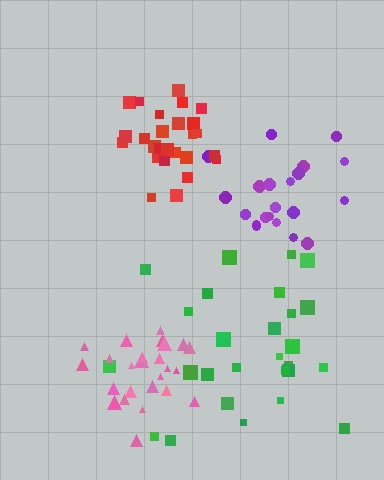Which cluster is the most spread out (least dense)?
Green.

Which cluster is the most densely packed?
Red.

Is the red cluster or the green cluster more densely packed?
Red.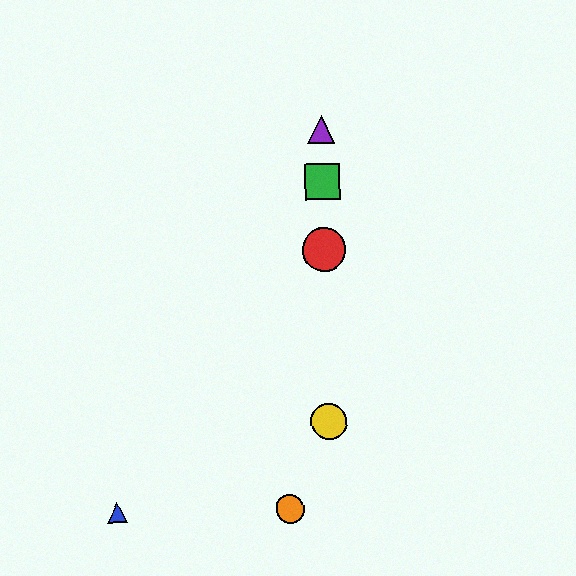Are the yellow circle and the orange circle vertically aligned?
No, the yellow circle is at x≈328 and the orange circle is at x≈290.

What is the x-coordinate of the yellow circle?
The yellow circle is at x≈328.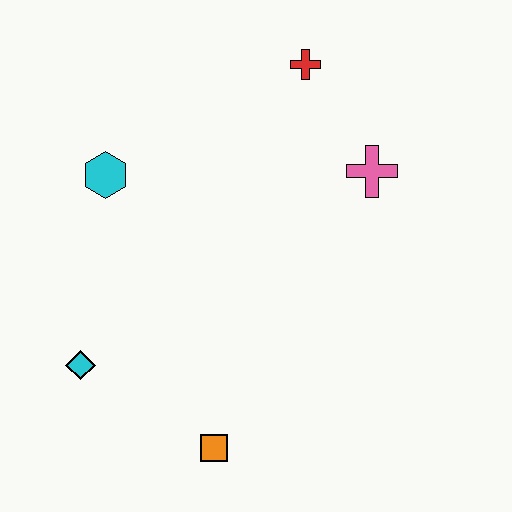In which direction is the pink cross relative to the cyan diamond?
The pink cross is to the right of the cyan diamond.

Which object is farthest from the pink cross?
The cyan diamond is farthest from the pink cross.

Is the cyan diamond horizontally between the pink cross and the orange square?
No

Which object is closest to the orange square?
The cyan diamond is closest to the orange square.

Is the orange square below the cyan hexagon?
Yes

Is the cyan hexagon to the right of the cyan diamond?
Yes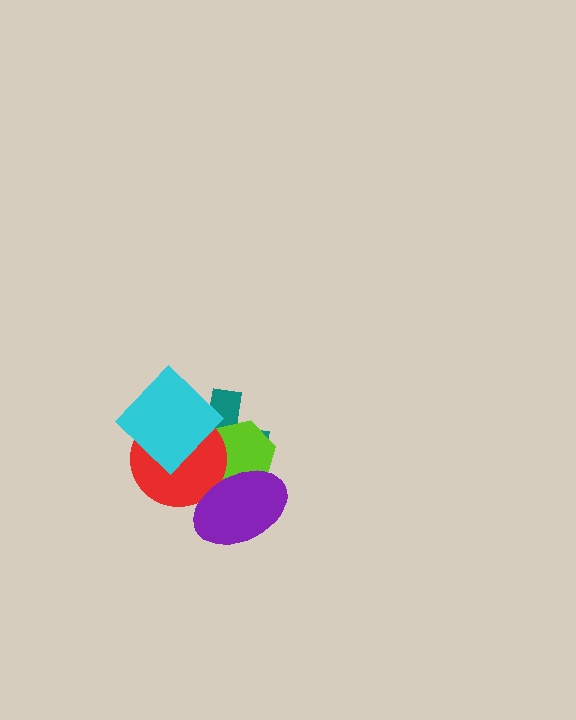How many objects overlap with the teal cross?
5 objects overlap with the teal cross.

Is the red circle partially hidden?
Yes, it is partially covered by another shape.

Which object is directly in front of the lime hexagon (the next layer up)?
The red circle is directly in front of the lime hexagon.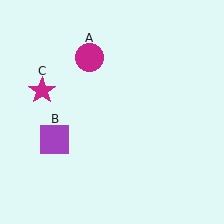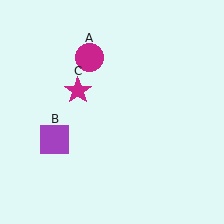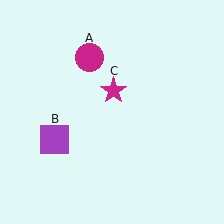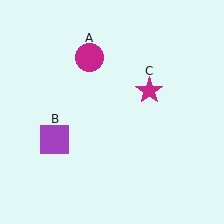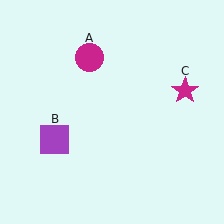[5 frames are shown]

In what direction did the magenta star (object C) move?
The magenta star (object C) moved right.